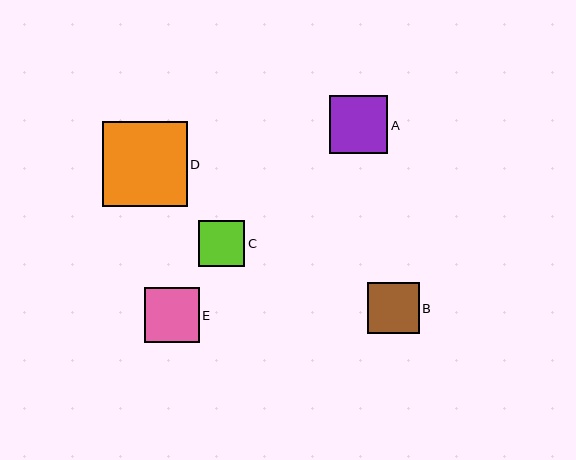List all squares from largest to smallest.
From largest to smallest: D, A, E, B, C.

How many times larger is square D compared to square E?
Square D is approximately 1.5 times the size of square E.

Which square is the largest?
Square D is the largest with a size of approximately 84 pixels.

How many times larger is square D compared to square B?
Square D is approximately 1.6 times the size of square B.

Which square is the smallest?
Square C is the smallest with a size of approximately 46 pixels.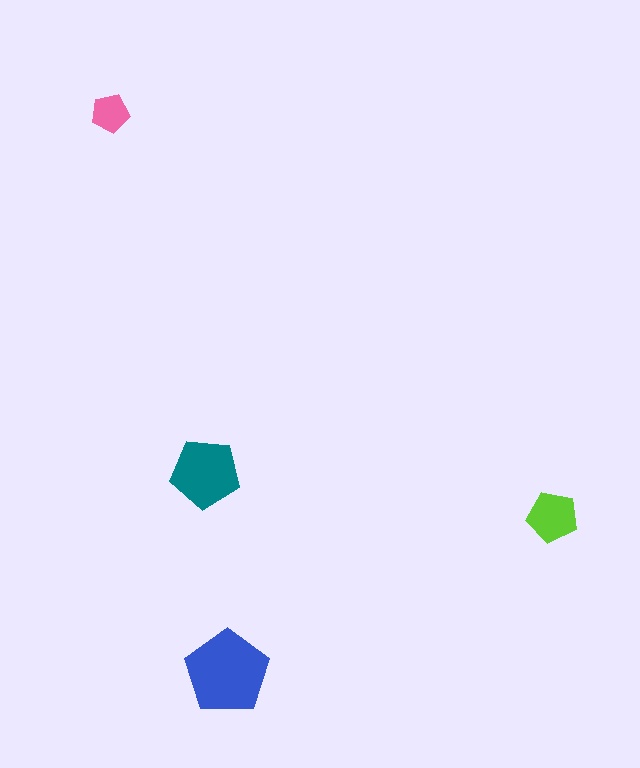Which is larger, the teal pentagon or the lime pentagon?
The teal one.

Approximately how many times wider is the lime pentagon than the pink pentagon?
About 1.5 times wider.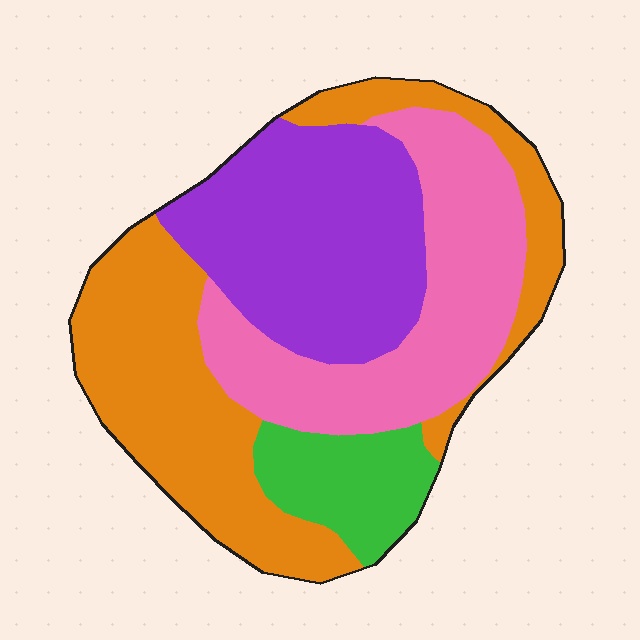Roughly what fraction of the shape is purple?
Purple covers 28% of the shape.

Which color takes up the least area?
Green, at roughly 10%.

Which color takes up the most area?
Orange, at roughly 35%.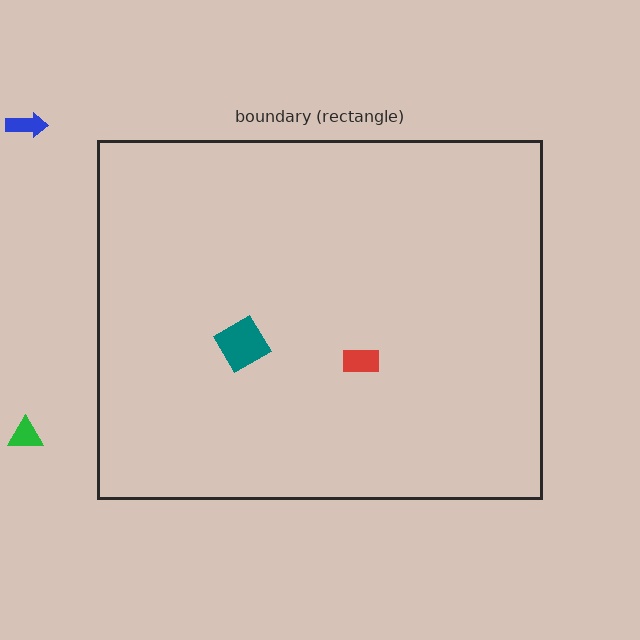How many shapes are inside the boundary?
2 inside, 2 outside.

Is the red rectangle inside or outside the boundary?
Inside.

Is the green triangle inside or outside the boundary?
Outside.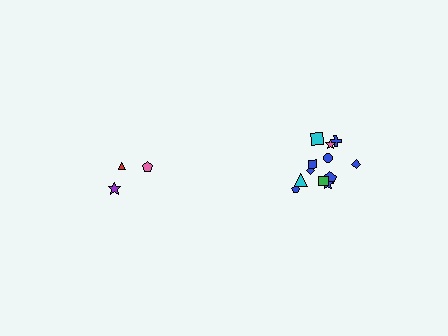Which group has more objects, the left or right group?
The right group.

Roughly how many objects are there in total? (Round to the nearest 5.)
Roughly 15 objects in total.